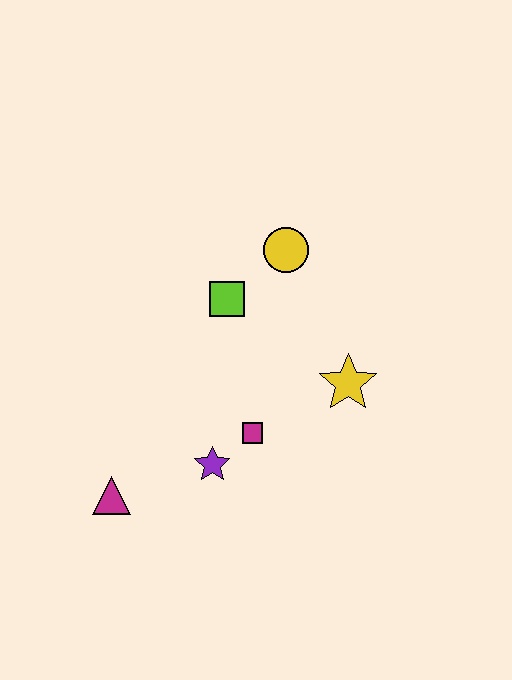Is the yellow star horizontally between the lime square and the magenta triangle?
No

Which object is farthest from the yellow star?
The magenta triangle is farthest from the yellow star.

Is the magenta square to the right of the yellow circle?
No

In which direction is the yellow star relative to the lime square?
The yellow star is to the right of the lime square.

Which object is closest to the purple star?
The magenta square is closest to the purple star.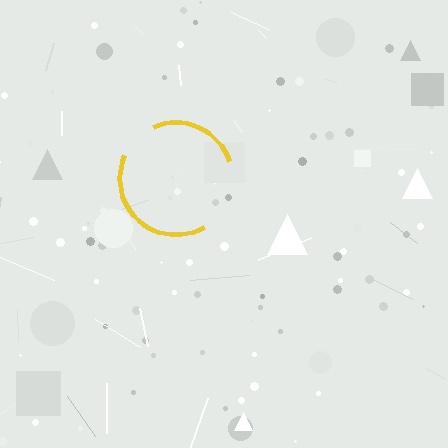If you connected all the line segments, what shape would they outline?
They would outline a circle.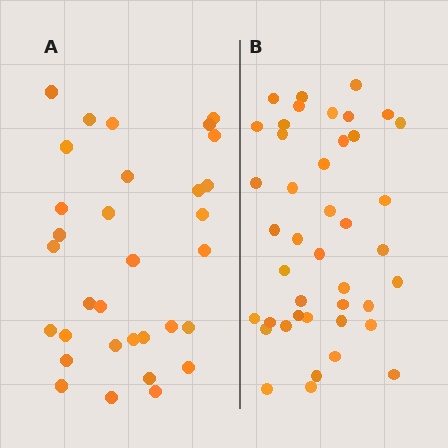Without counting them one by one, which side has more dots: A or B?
Region B (the right region) has more dots.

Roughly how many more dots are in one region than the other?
Region B has roughly 10 or so more dots than region A.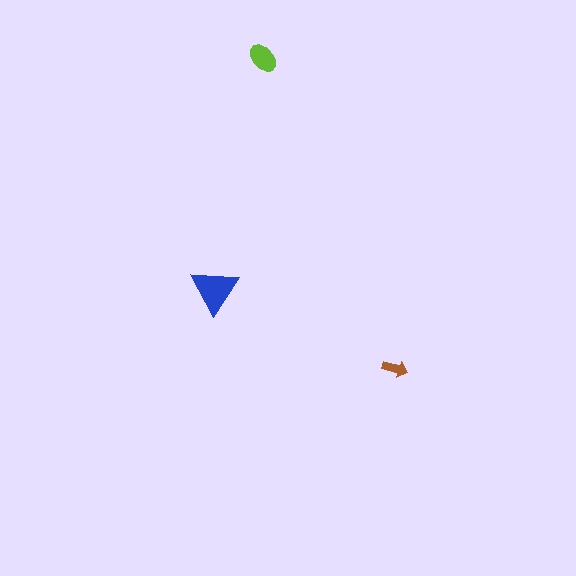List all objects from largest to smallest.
The blue triangle, the lime ellipse, the brown arrow.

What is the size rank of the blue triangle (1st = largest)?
1st.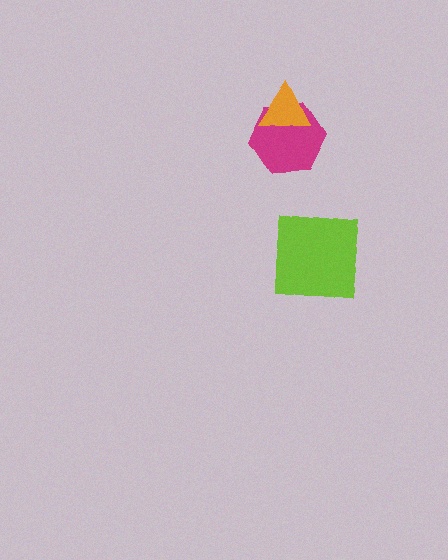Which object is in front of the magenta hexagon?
The orange triangle is in front of the magenta hexagon.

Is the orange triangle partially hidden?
No, no other shape covers it.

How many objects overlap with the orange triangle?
1 object overlaps with the orange triangle.